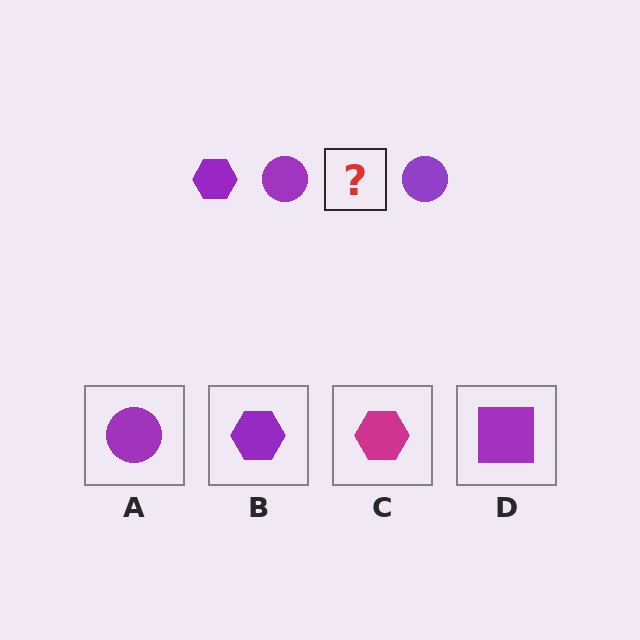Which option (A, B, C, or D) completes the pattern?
B.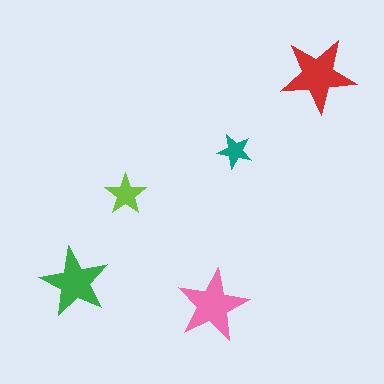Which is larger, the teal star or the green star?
The green one.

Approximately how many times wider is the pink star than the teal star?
About 2 times wider.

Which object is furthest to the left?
The green star is leftmost.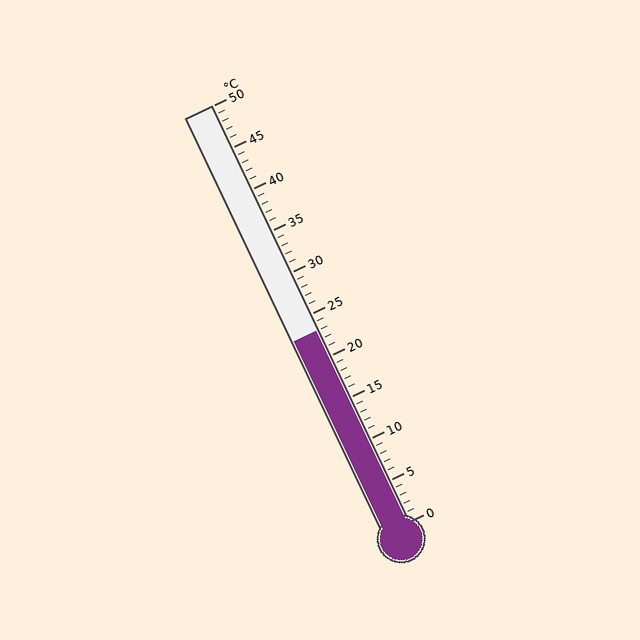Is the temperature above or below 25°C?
The temperature is below 25°C.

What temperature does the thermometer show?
The thermometer shows approximately 23°C.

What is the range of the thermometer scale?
The thermometer scale ranges from 0°C to 50°C.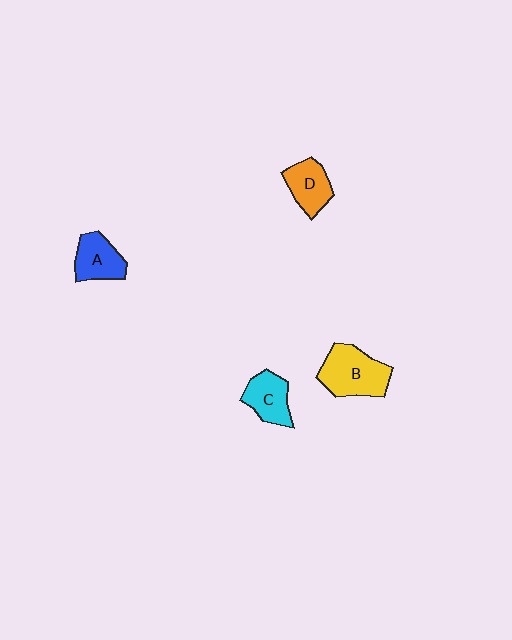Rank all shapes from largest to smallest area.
From largest to smallest: B (yellow), A (blue), C (cyan), D (orange).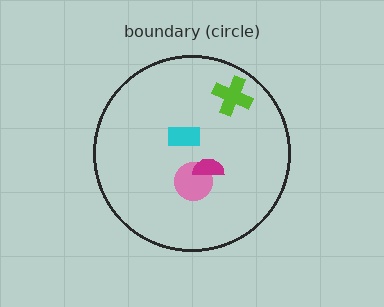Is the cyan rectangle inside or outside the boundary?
Inside.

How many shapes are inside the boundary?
4 inside, 0 outside.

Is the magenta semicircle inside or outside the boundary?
Inside.